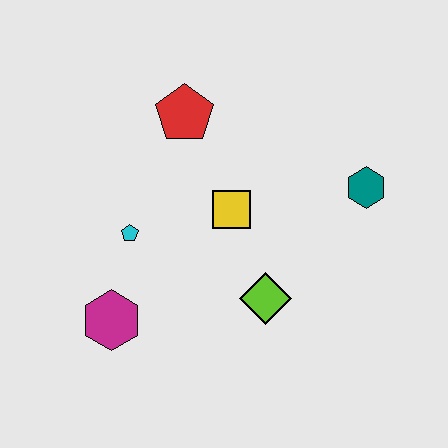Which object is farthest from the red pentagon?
The magenta hexagon is farthest from the red pentagon.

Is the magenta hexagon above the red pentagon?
No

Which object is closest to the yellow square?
The lime diamond is closest to the yellow square.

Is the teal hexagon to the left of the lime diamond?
No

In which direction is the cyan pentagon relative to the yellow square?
The cyan pentagon is to the left of the yellow square.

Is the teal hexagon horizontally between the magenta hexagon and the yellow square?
No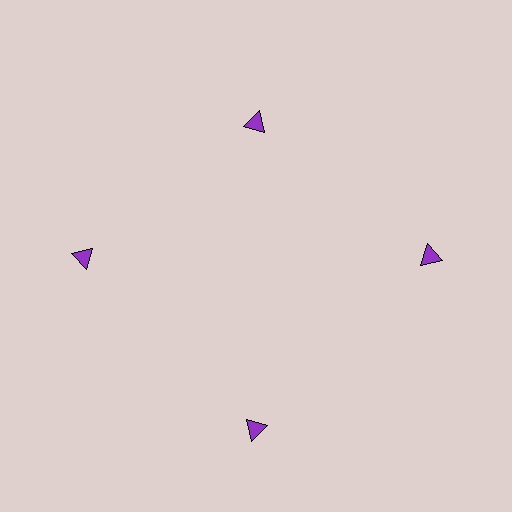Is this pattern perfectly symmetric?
No. The 4 purple triangles are arranged in a ring, but one element near the 12 o'clock position is pulled inward toward the center, breaking the 4-fold rotational symmetry.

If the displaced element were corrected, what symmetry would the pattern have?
It would have 4-fold rotational symmetry — the pattern would map onto itself every 90 degrees.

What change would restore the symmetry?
The symmetry would be restored by moving it outward, back onto the ring so that all 4 triangles sit at equal angles and equal distance from the center.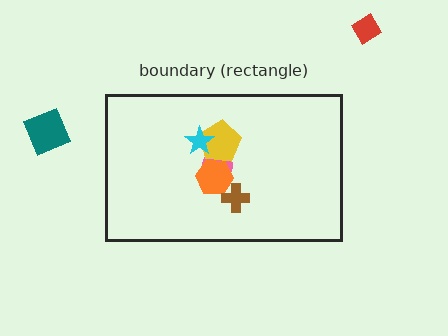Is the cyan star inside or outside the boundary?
Inside.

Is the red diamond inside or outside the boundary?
Outside.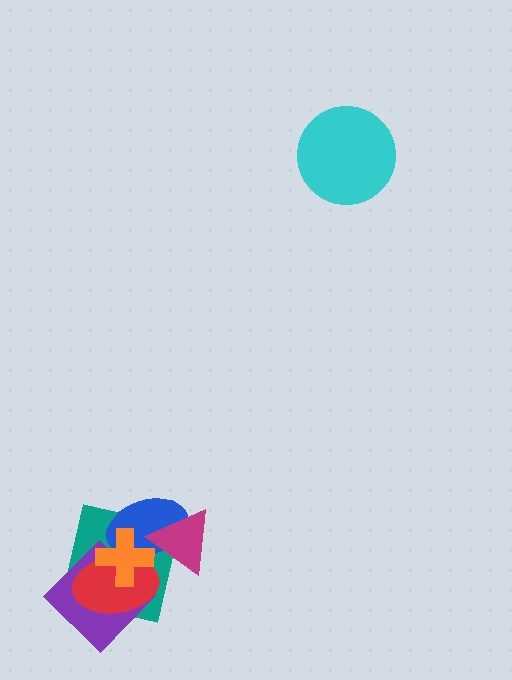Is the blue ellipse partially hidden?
Yes, it is partially covered by another shape.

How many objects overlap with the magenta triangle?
3 objects overlap with the magenta triangle.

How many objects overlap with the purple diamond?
3 objects overlap with the purple diamond.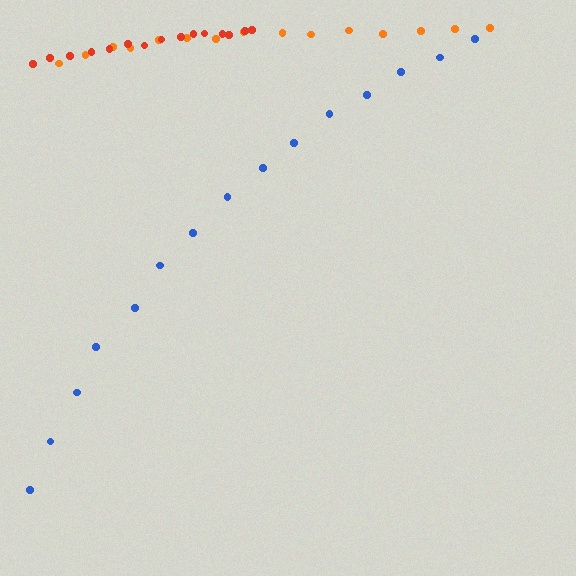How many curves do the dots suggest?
There are 3 distinct paths.